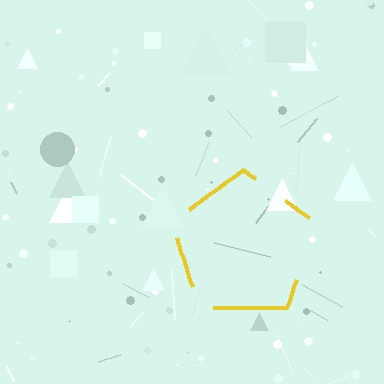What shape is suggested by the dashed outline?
The dashed outline suggests a pentagon.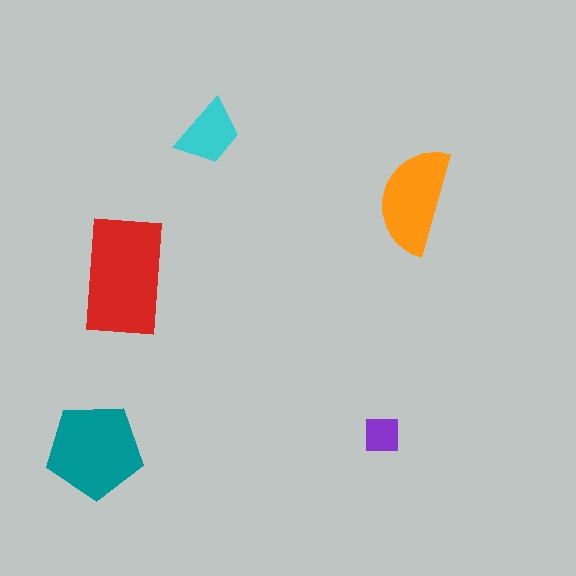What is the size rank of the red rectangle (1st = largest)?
1st.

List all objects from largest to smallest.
The red rectangle, the teal pentagon, the orange semicircle, the cyan trapezoid, the purple square.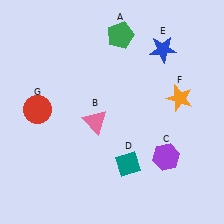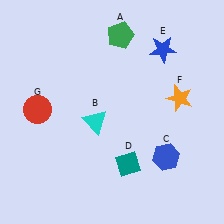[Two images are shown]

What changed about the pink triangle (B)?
In Image 1, B is pink. In Image 2, it changed to cyan.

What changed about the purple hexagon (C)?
In Image 1, C is purple. In Image 2, it changed to blue.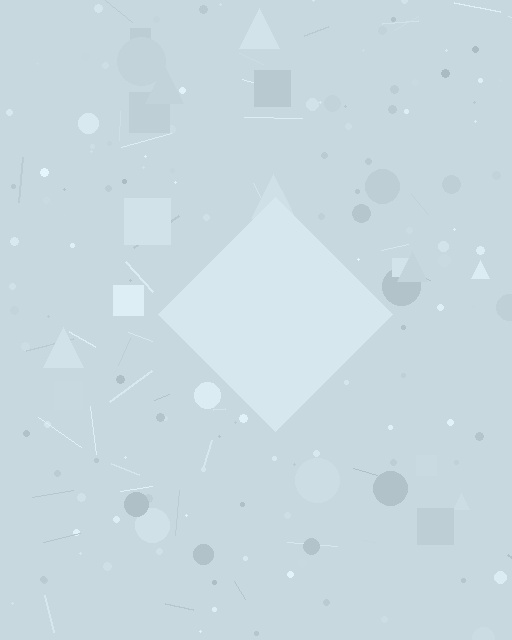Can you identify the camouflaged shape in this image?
The camouflaged shape is a diamond.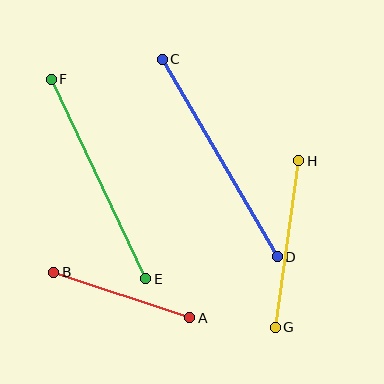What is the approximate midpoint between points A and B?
The midpoint is at approximately (122, 295) pixels.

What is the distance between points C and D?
The distance is approximately 228 pixels.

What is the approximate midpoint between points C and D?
The midpoint is at approximately (220, 158) pixels.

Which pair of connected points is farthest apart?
Points C and D are farthest apart.